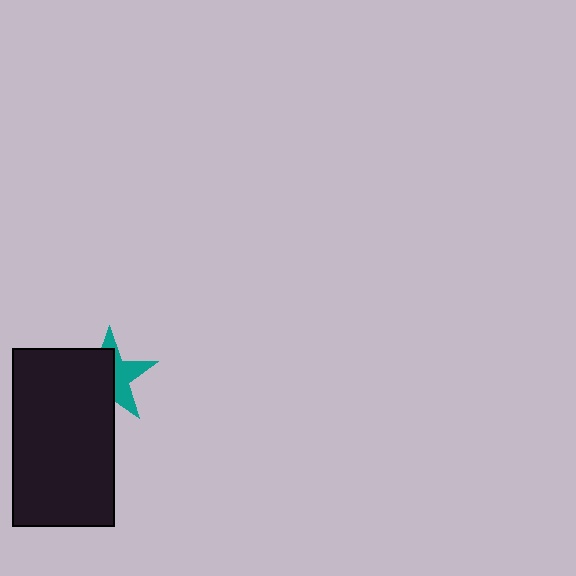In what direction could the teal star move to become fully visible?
The teal star could move right. That would shift it out from behind the black rectangle entirely.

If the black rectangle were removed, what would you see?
You would see the complete teal star.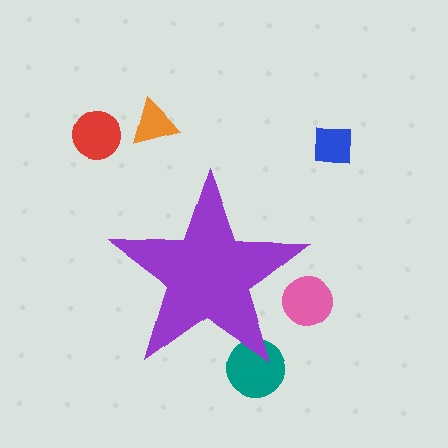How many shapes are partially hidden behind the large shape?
2 shapes are partially hidden.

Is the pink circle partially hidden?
Yes, the pink circle is partially hidden behind the purple star.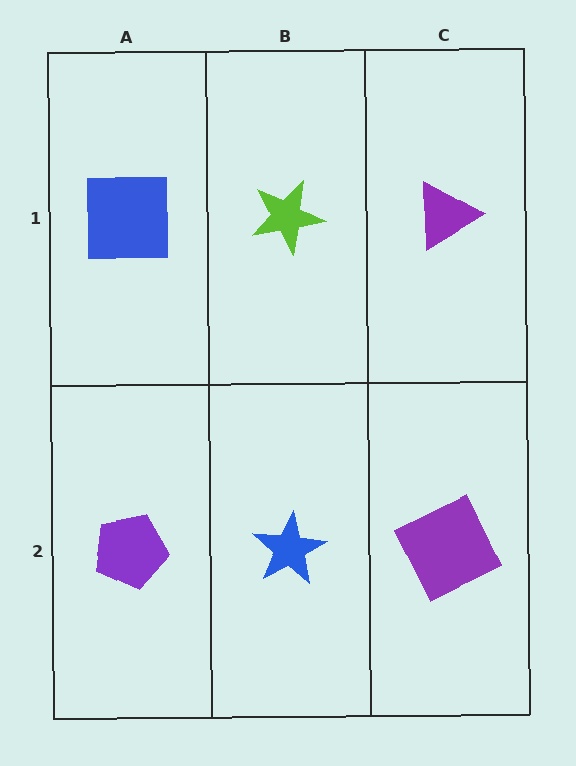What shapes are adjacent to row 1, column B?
A blue star (row 2, column B), a blue square (row 1, column A), a purple triangle (row 1, column C).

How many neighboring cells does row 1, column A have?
2.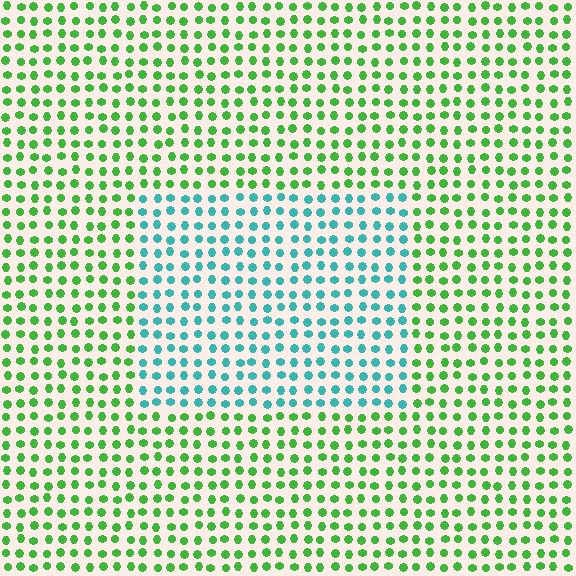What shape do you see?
I see a rectangle.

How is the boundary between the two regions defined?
The boundary is defined purely by a slight shift in hue (about 59 degrees). Spacing, size, and orientation are identical on both sides.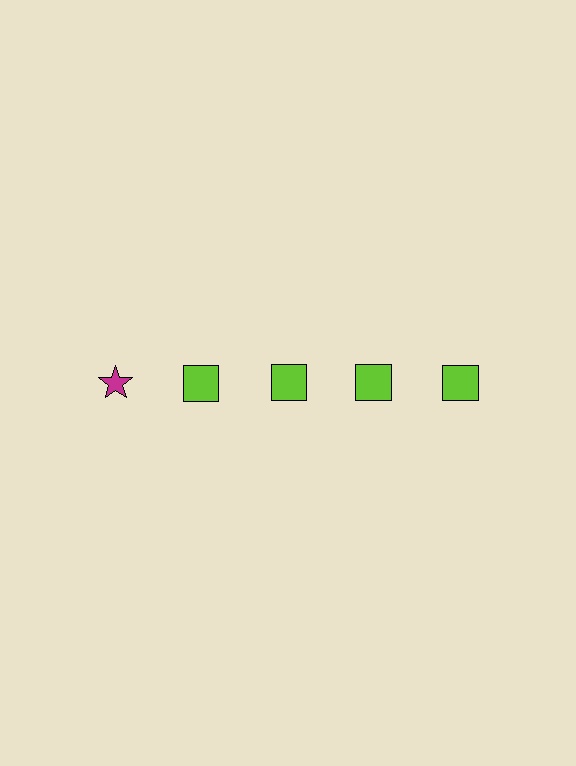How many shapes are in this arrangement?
There are 5 shapes arranged in a grid pattern.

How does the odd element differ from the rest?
It differs in both color (magenta instead of lime) and shape (star instead of square).